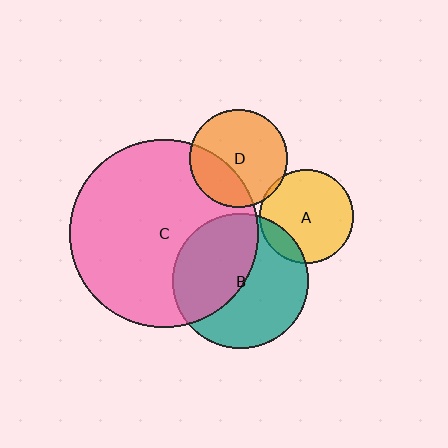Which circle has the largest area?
Circle C (pink).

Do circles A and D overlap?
Yes.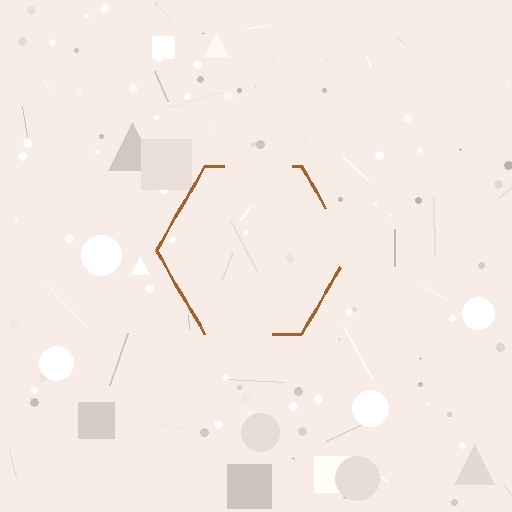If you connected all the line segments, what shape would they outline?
They would outline a hexagon.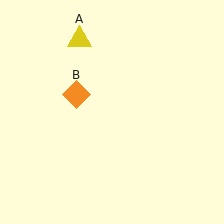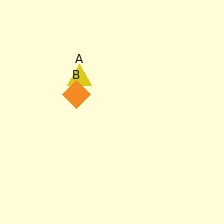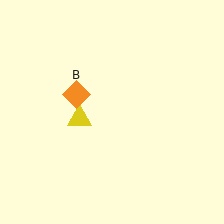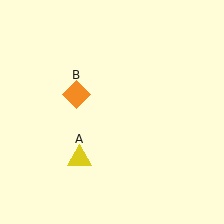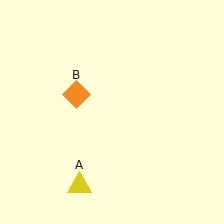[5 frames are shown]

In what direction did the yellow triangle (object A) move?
The yellow triangle (object A) moved down.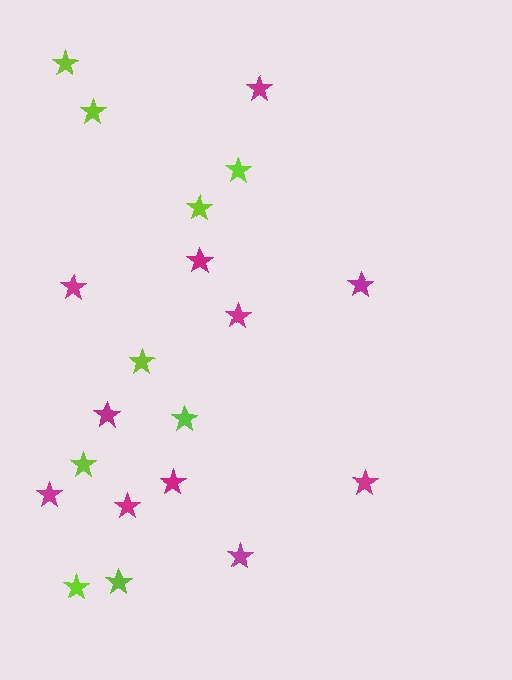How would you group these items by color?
There are 2 groups: one group of lime stars (9) and one group of magenta stars (11).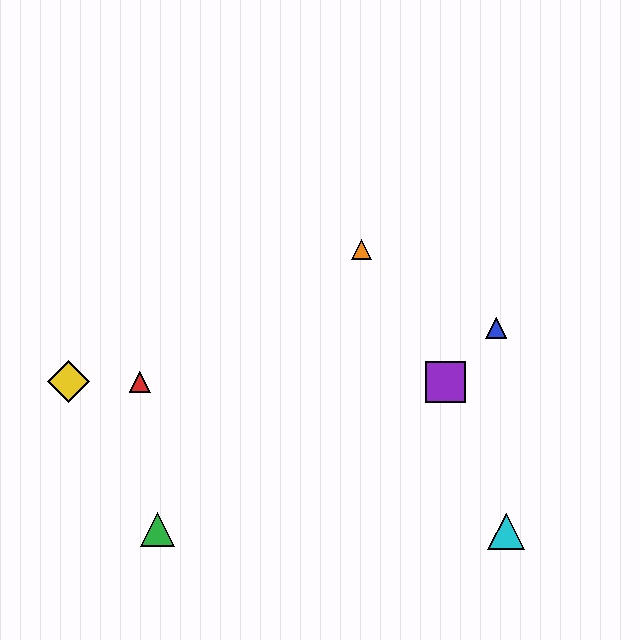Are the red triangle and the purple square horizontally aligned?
Yes, both are at y≈382.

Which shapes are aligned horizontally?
The red triangle, the yellow diamond, the purple square are aligned horizontally.